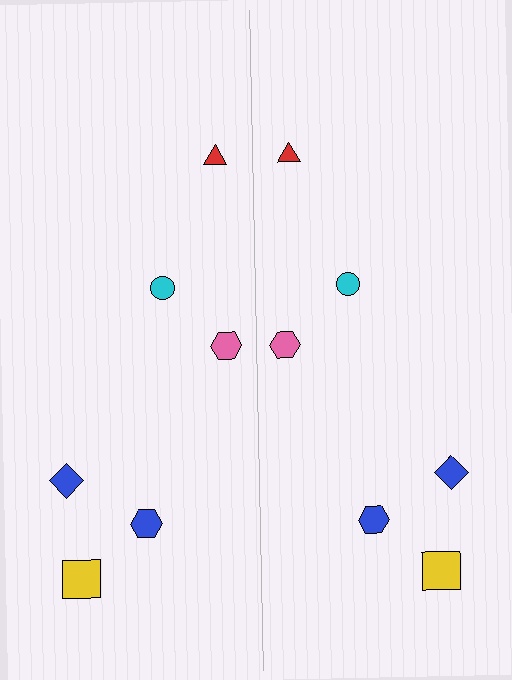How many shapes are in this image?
There are 12 shapes in this image.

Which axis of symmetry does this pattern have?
The pattern has a vertical axis of symmetry running through the center of the image.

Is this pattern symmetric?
Yes, this pattern has bilateral (reflection) symmetry.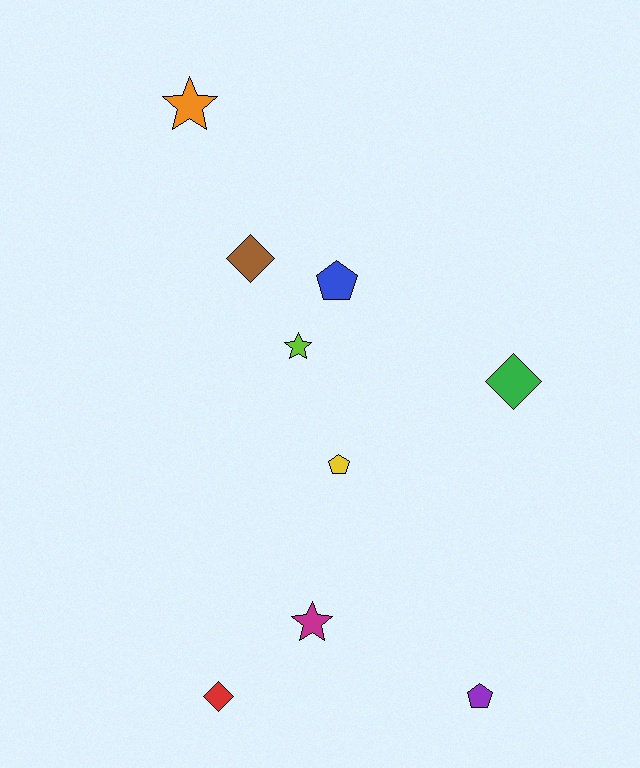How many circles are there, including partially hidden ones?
There are no circles.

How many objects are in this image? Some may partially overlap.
There are 9 objects.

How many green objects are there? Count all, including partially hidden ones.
There is 1 green object.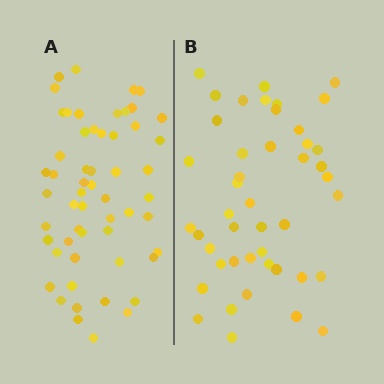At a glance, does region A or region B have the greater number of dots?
Region A (the left region) has more dots.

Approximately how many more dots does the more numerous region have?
Region A has roughly 12 or so more dots than region B.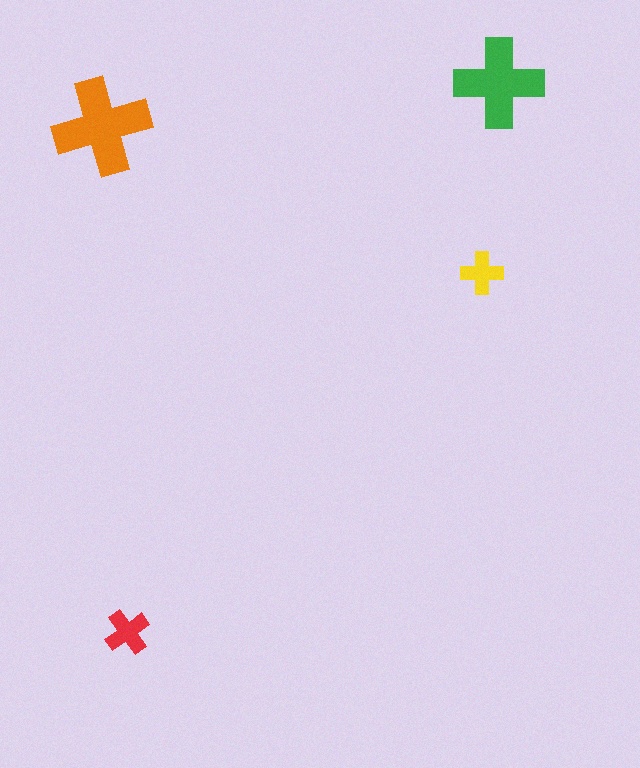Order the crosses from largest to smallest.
the orange one, the green one, the red one, the yellow one.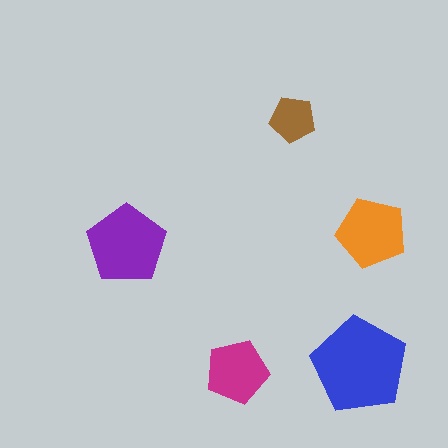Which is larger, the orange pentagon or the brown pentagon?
The orange one.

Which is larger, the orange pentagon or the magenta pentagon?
The orange one.